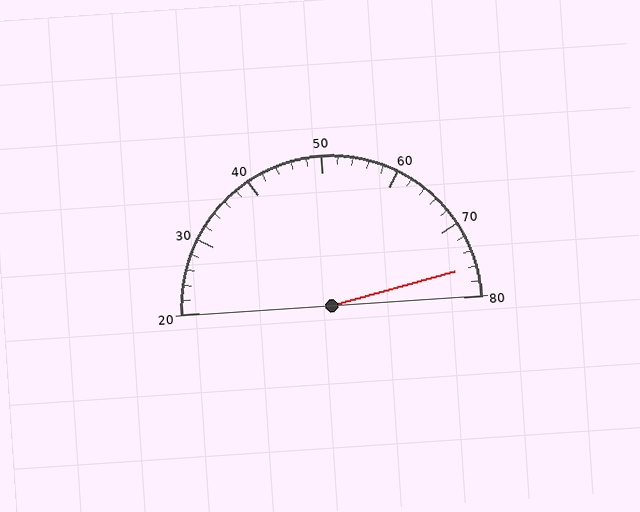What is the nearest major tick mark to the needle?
The nearest major tick mark is 80.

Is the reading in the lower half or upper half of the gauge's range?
The reading is in the upper half of the range (20 to 80).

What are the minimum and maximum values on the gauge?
The gauge ranges from 20 to 80.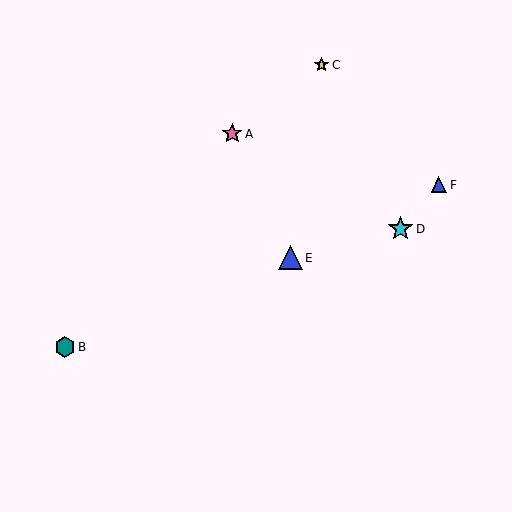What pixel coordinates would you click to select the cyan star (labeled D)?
Click at (400, 229) to select the cyan star D.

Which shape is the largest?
The cyan star (labeled D) is the largest.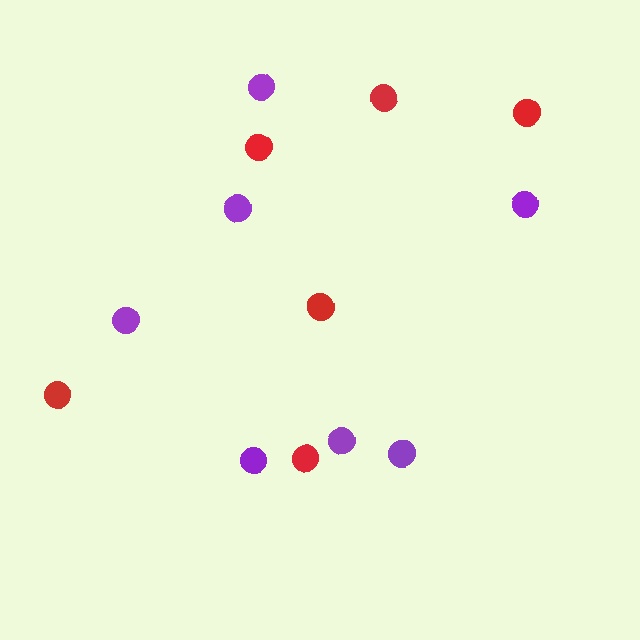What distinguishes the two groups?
There are 2 groups: one group of red circles (6) and one group of purple circles (7).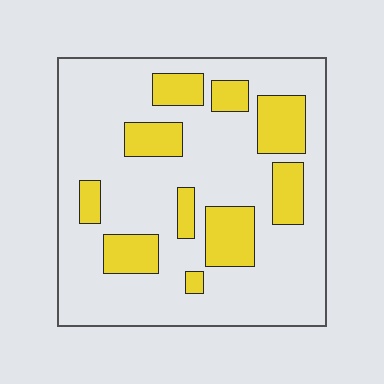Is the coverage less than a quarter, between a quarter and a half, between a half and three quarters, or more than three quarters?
Less than a quarter.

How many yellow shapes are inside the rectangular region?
10.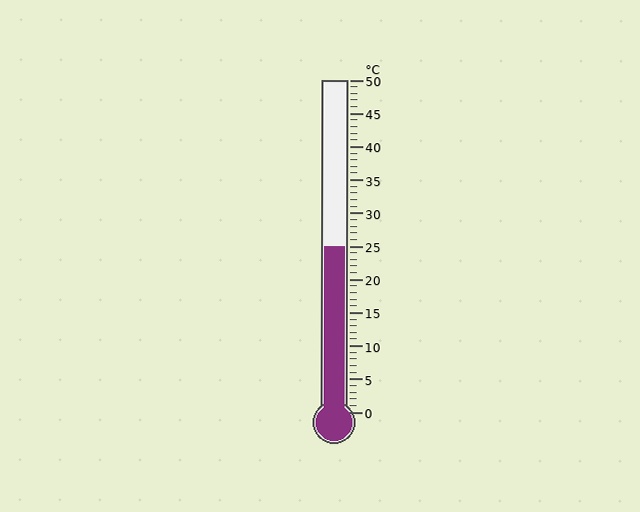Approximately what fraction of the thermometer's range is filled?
The thermometer is filled to approximately 50% of its range.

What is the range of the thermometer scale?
The thermometer scale ranges from 0°C to 50°C.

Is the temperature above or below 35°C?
The temperature is below 35°C.